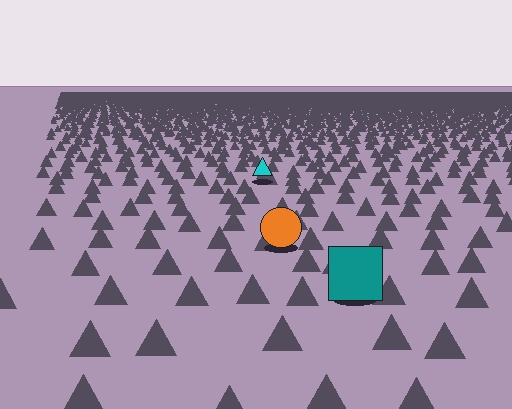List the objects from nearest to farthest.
From nearest to farthest: the teal square, the orange circle, the cyan triangle.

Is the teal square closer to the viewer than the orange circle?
Yes. The teal square is closer — you can tell from the texture gradient: the ground texture is coarser near it.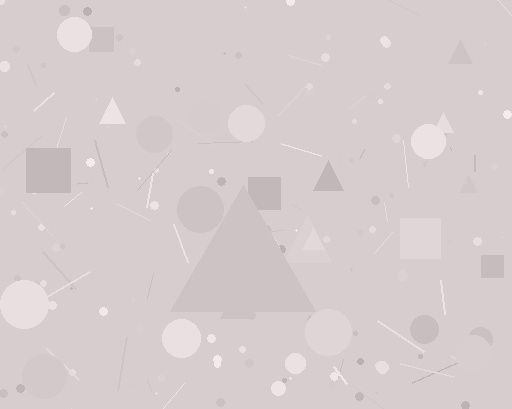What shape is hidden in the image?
A triangle is hidden in the image.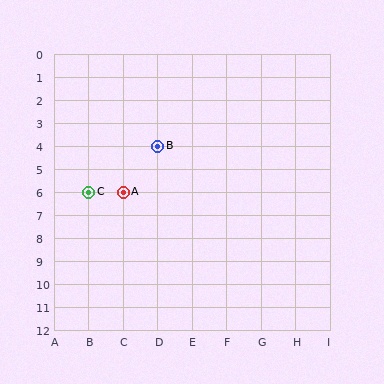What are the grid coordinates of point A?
Point A is at grid coordinates (C, 6).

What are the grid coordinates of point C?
Point C is at grid coordinates (B, 6).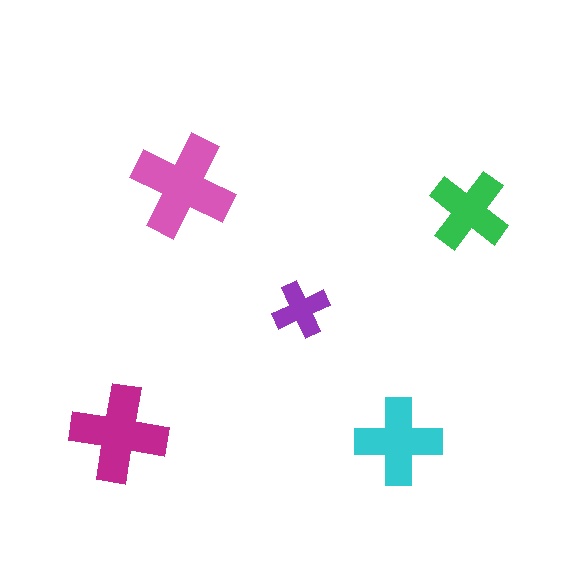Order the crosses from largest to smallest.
the pink one, the magenta one, the cyan one, the green one, the purple one.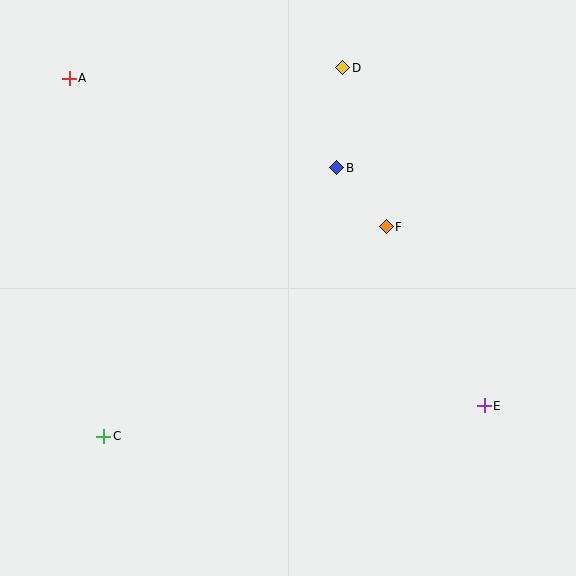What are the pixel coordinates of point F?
Point F is at (386, 227).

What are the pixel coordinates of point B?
Point B is at (337, 168).